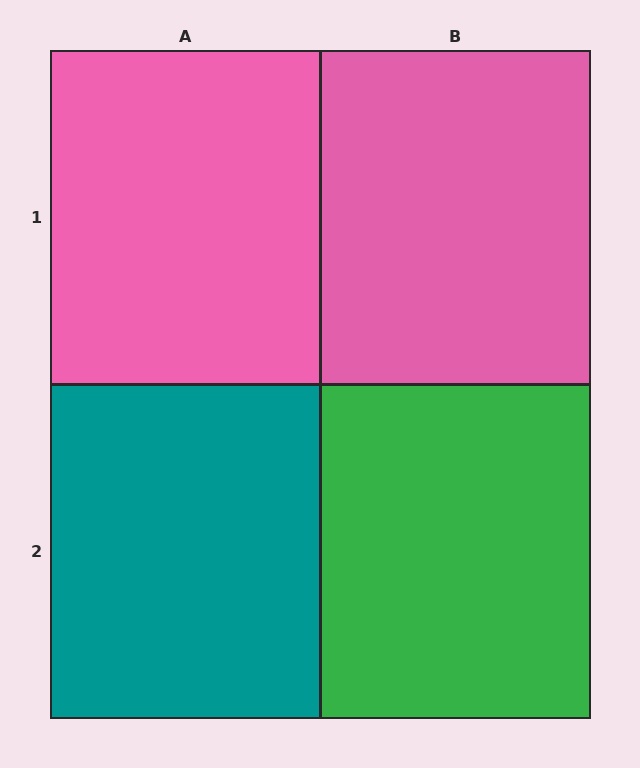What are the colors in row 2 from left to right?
Teal, green.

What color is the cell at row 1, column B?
Pink.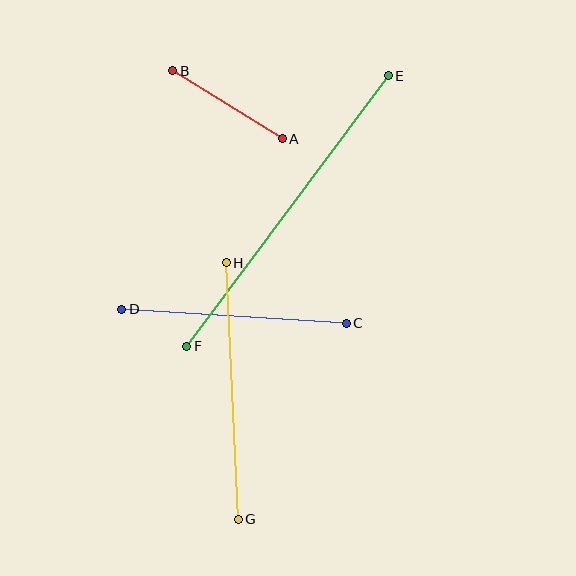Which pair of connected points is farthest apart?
Points E and F are farthest apart.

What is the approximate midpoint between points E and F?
The midpoint is at approximately (288, 211) pixels.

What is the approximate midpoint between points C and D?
The midpoint is at approximately (234, 316) pixels.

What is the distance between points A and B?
The distance is approximately 129 pixels.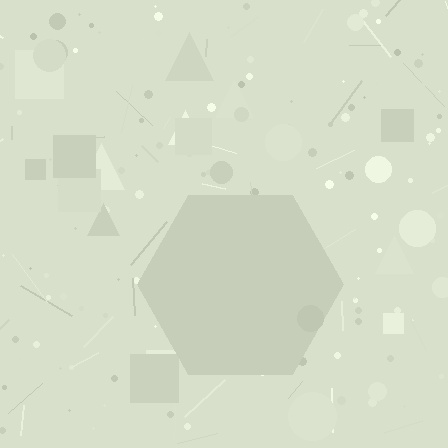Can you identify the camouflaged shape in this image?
The camouflaged shape is a hexagon.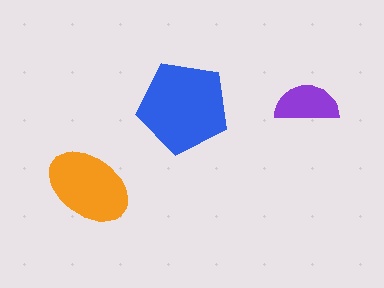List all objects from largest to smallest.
The blue pentagon, the orange ellipse, the purple semicircle.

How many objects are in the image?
There are 3 objects in the image.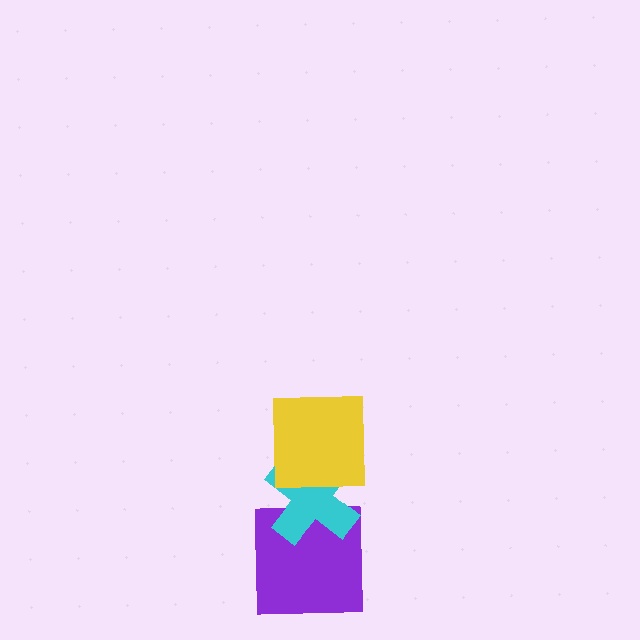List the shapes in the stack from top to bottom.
From top to bottom: the yellow square, the cyan cross, the purple square.